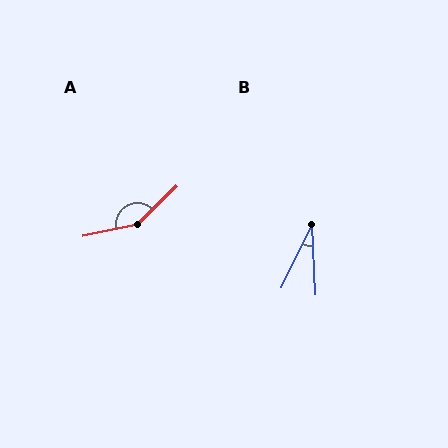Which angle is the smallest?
B, at approximately 28 degrees.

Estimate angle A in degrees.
Approximately 148 degrees.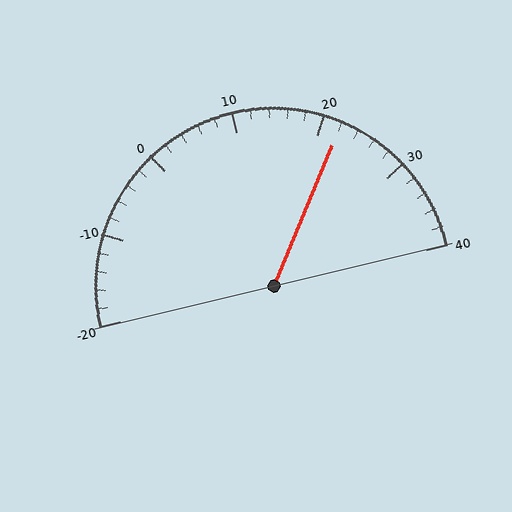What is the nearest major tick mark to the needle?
The nearest major tick mark is 20.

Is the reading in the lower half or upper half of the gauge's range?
The reading is in the upper half of the range (-20 to 40).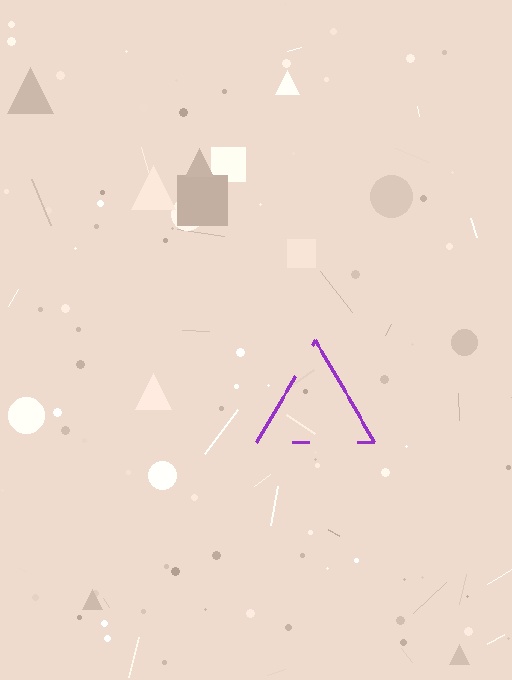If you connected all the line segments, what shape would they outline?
They would outline a triangle.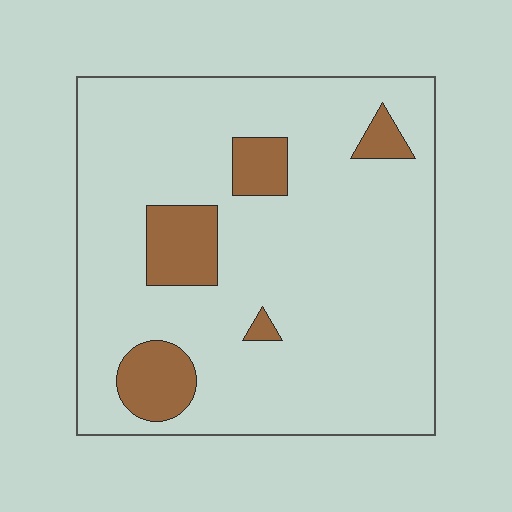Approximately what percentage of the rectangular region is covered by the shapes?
Approximately 15%.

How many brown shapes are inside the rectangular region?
5.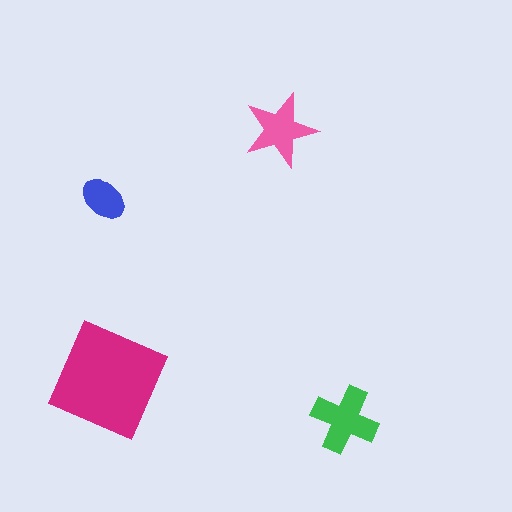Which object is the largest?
The magenta square.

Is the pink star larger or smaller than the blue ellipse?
Larger.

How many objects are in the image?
There are 4 objects in the image.